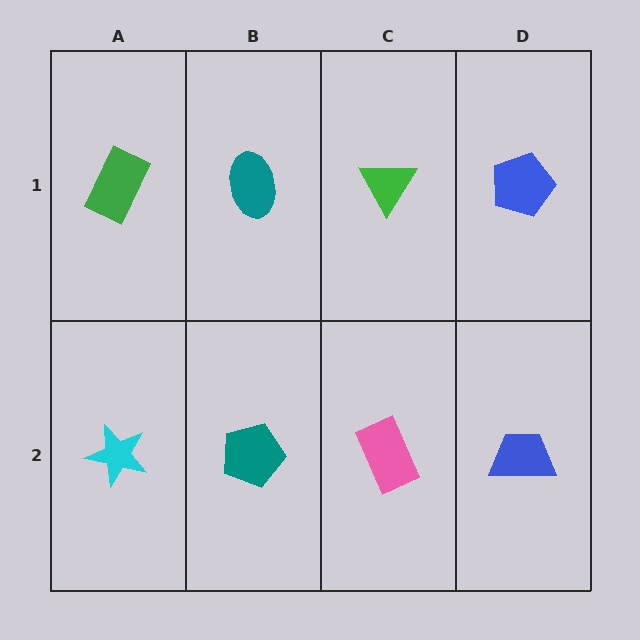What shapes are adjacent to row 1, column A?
A cyan star (row 2, column A), a teal ellipse (row 1, column B).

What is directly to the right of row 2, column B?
A pink rectangle.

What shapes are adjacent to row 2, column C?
A green triangle (row 1, column C), a teal pentagon (row 2, column B), a blue trapezoid (row 2, column D).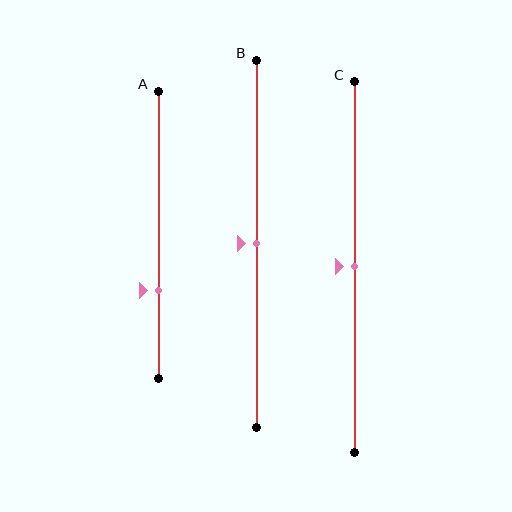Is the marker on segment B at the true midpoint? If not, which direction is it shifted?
Yes, the marker on segment B is at the true midpoint.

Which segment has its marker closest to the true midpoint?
Segment B has its marker closest to the true midpoint.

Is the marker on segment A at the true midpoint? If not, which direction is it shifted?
No, the marker on segment A is shifted downward by about 19% of the segment length.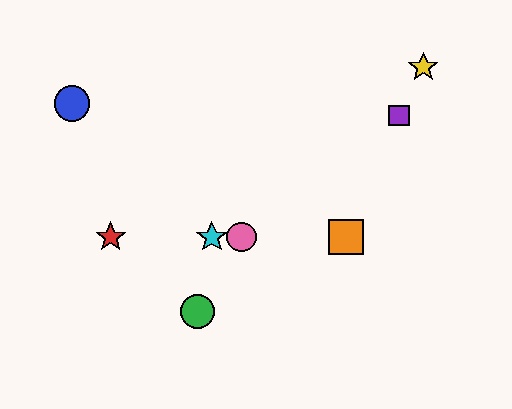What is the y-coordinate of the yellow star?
The yellow star is at y≈67.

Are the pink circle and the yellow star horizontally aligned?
No, the pink circle is at y≈237 and the yellow star is at y≈67.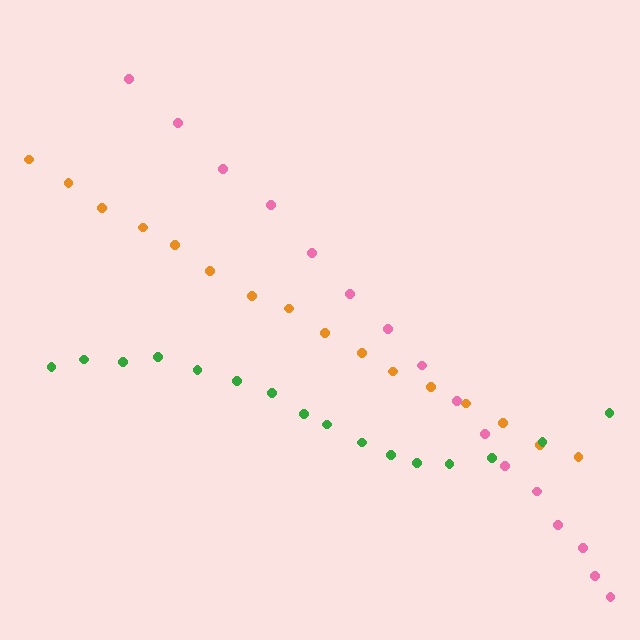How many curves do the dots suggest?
There are 3 distinct paths.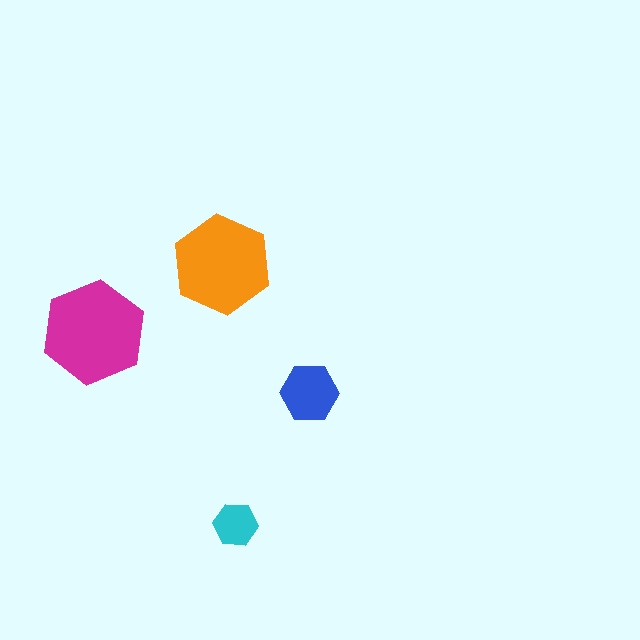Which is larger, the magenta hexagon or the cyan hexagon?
The magenta one.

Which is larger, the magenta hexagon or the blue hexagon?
The magenta one.